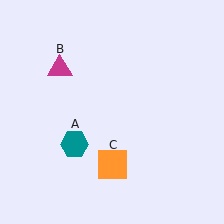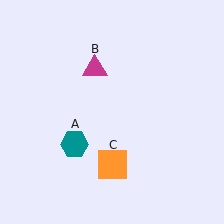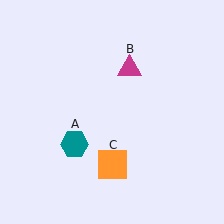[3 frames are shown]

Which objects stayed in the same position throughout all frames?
Teal hexagon (object A) and orange square (object C) remained stationary.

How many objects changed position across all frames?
1 object changed position: magenta triangle (object B).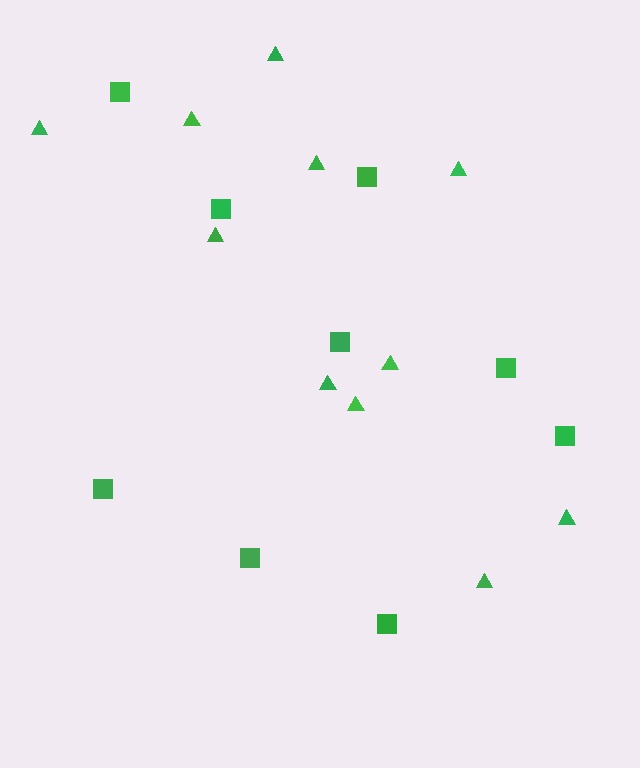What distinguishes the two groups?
There are 2 groups: one group of triangles (11) and one group of squares (9).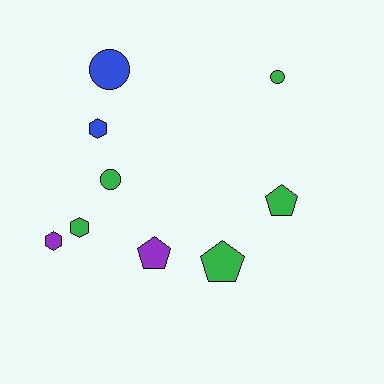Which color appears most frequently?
Green, with 5 objects.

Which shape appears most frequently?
Circle, with 3 objects.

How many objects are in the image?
There are 9 objects.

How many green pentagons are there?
There are 2 green pentagons.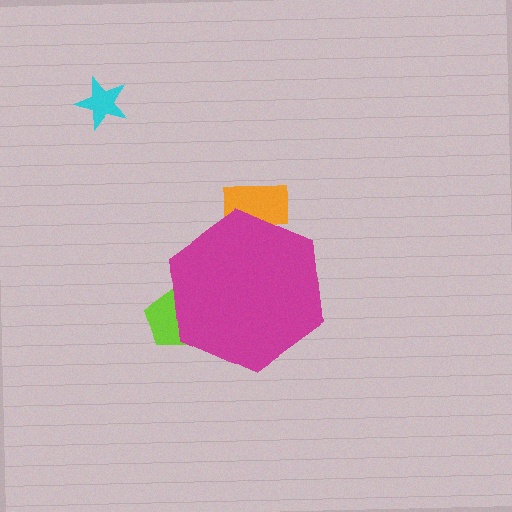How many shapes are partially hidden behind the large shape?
2 shapes are partially hidden.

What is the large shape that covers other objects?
A magenta hexagon.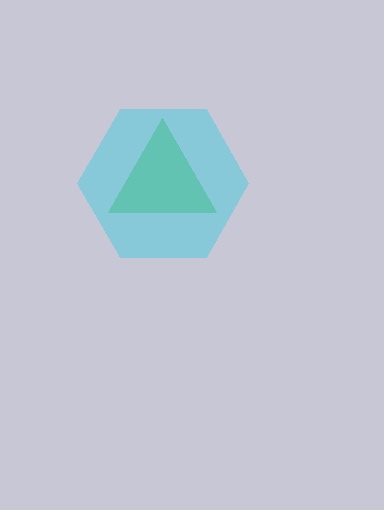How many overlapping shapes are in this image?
There are 2 overlapping shapes in the image.